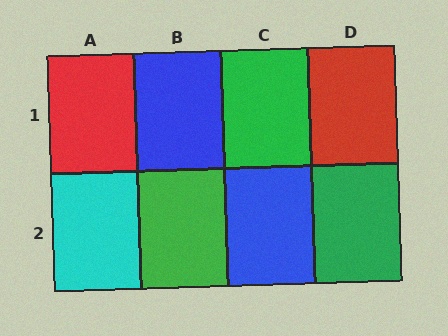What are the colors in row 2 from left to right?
Cyan, green, blue, green.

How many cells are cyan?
1 cell is cyan.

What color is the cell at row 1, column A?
Red.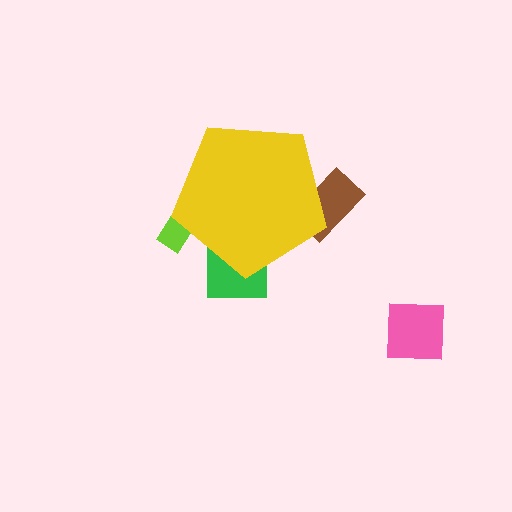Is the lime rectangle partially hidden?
Yes, the lime rectangle is partially hidden behind the yellow pentagon.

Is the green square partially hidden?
Yes, the green square is partially hidden behind the yellow pentagon.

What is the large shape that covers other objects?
A yellow pentagon.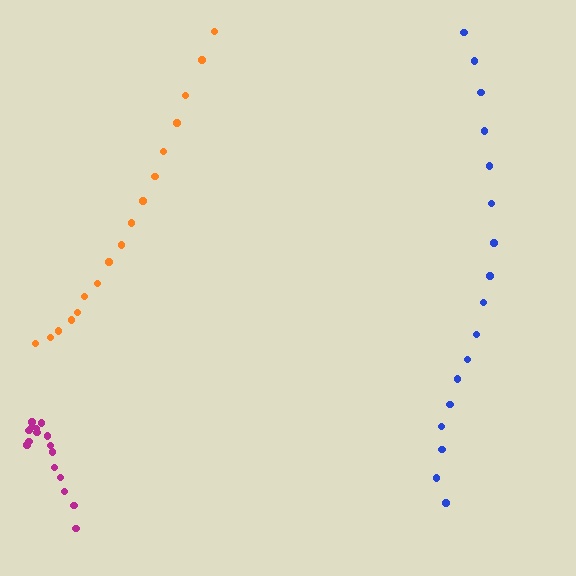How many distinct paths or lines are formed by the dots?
There are 3 distinct paths.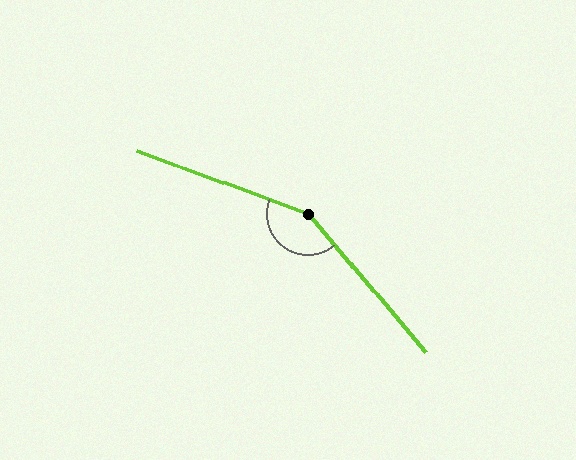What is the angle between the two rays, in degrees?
Approximately 151 degrees.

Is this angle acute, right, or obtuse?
It is obtuse.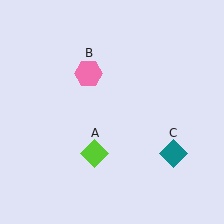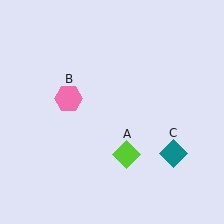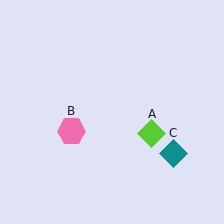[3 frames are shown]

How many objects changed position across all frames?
2 objects changed position: lime diamond (object A), pink hexagon (object B).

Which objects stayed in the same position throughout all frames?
Teal diamond (object C) remained stationary.